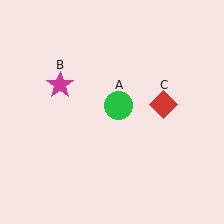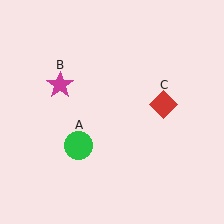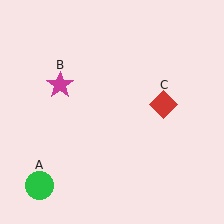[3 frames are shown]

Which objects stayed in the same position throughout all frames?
Magenta star (object B) and red diamond (object C) remained stationary.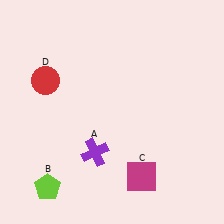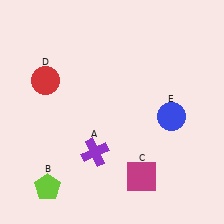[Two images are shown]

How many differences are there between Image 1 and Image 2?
There is 1 difference between the two images.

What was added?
A blue circle (E) was added in Image 2.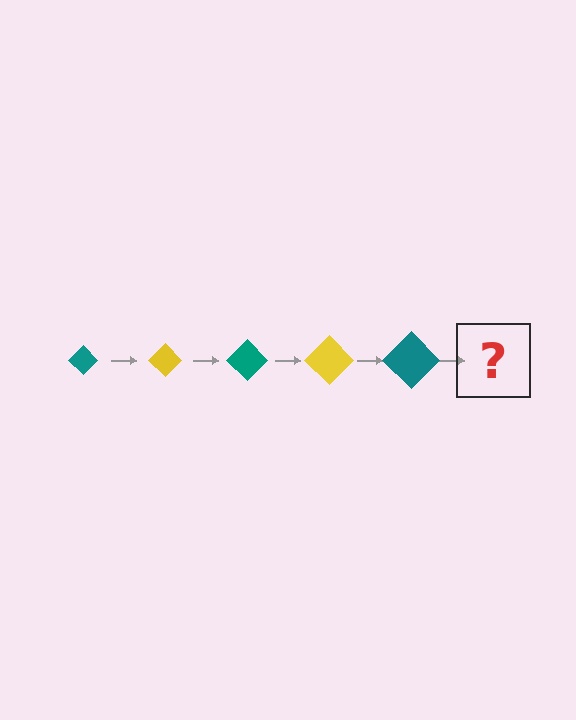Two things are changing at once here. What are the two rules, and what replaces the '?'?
The two rules are that the diamond grows larger each step and the color cycles through teal and yellow. The '?' should be a yellow diamond, larger than the previous one.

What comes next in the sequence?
The next element should be a yellow diamond, larger than the previous one.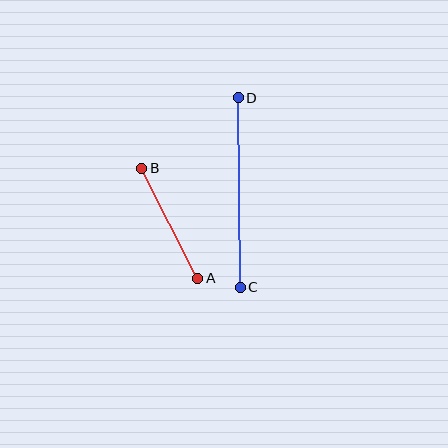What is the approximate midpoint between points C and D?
The midpoint is at approximately (239, 193) pixels.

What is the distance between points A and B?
The distance is approximately 124 pixels.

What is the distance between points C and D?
The distance is approximately 189 pixels.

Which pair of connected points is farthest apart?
Points C and D are farthest apart.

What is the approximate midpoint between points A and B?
The midpoint is at approximately (170, 223) pixels.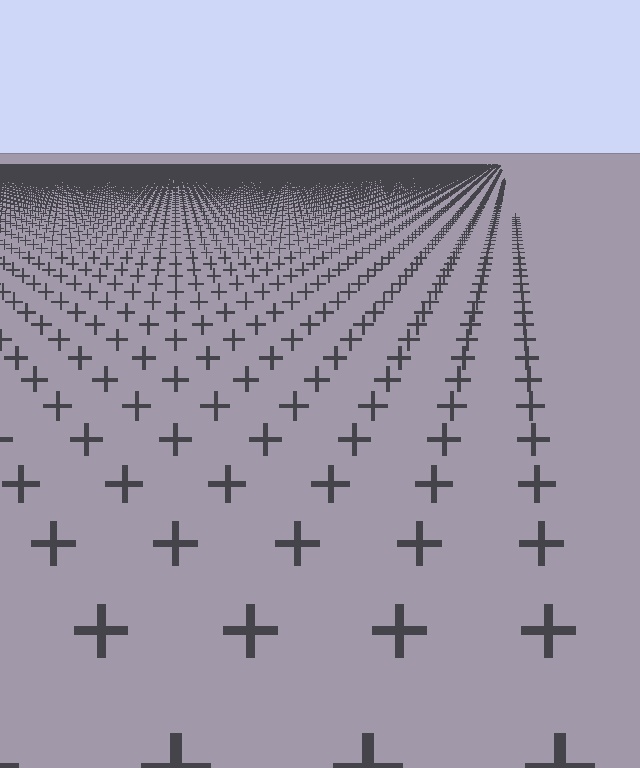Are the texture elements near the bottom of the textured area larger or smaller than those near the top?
Larger. Near the bottom, elements are closer to the viewer and appear at a bigger on-screen size.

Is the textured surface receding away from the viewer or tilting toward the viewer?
The surface is receding away from the viewer. Texture elements get smaller and denser toward the top.